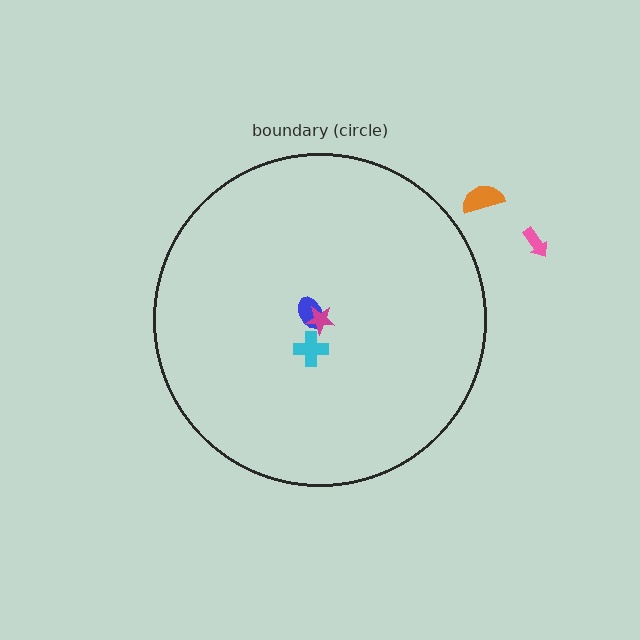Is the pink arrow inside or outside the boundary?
Outside.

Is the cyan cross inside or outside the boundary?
Inside.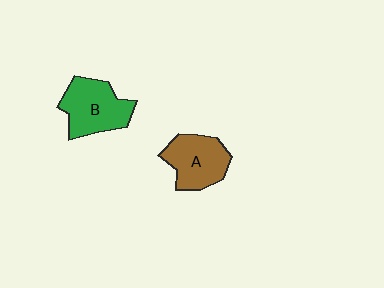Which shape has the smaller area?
Shape A (brown).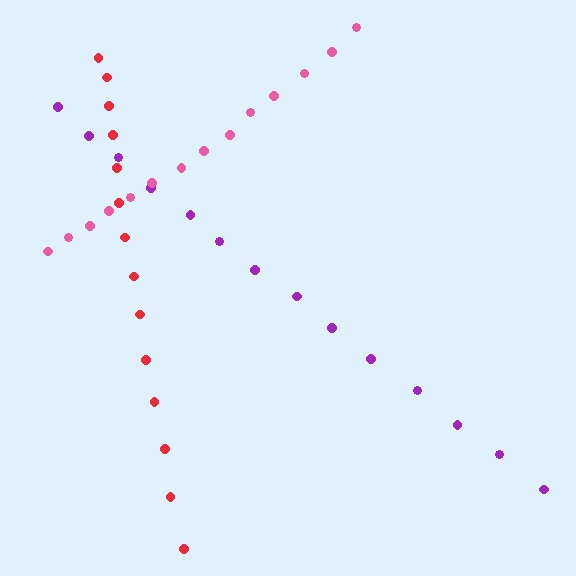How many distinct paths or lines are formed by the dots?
There are 3 distinct paths.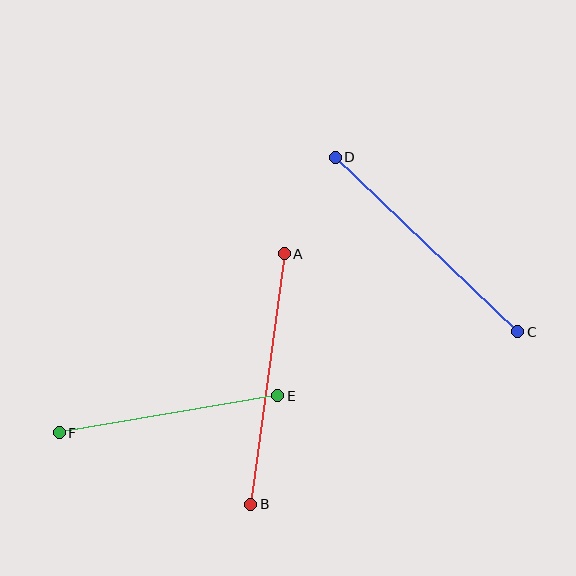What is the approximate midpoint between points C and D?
The midpoint is at approximately (427, 244) pixels.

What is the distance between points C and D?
The distance is approximately 252 pixels.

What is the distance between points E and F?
The distance is approximately 222 pixels.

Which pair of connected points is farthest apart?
Points A and B are farthest apart.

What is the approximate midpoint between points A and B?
The midpoint is at approximately (268, 379) pixels.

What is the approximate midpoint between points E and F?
The midpoint is at approximately (169, 414) pixels.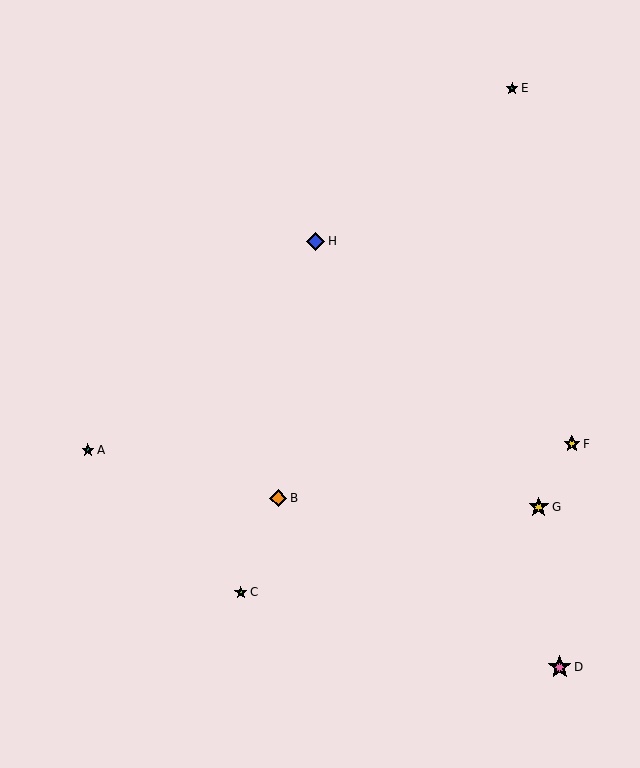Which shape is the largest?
The pink star (labeled D) is the largest.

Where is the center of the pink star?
The center of the pink star is at (560, 667).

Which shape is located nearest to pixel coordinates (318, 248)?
The blue diamond (labeled H) at (316, 241) is nearest to that location.